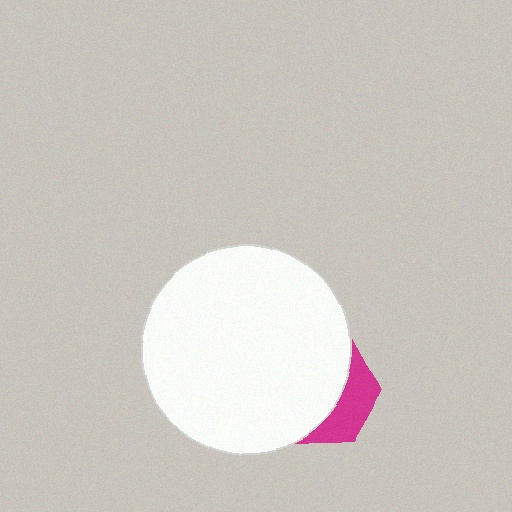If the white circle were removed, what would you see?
You would see the complete magenta hexagon.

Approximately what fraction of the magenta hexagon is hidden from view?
Roughly 66% of the magenta hexagon is hidden behind the white circle.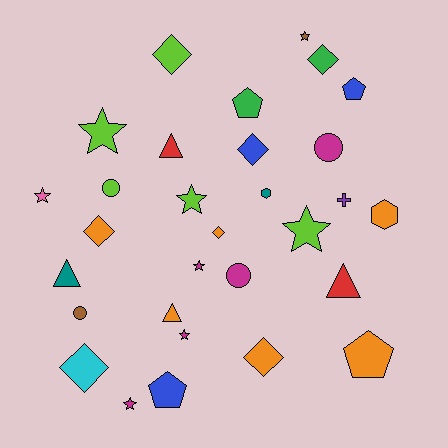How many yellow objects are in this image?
There are no yellow objects.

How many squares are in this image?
There are no squares.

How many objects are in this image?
There are 30 objects.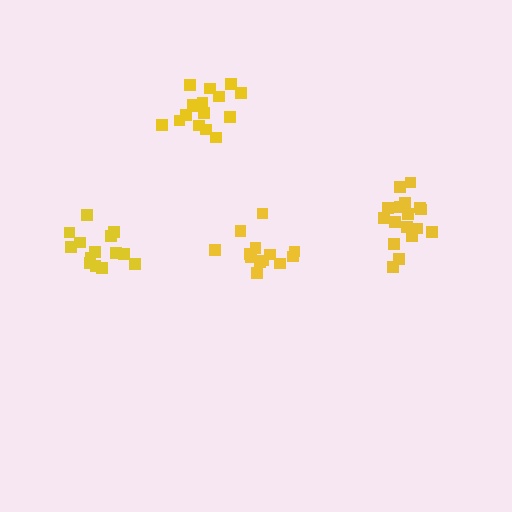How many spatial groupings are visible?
There are 4 spatial groupings.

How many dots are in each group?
Group 1: 16 dots, Group 2: 17 dots, Group 3: 13 dots, Group 4: 14 dots (60 total).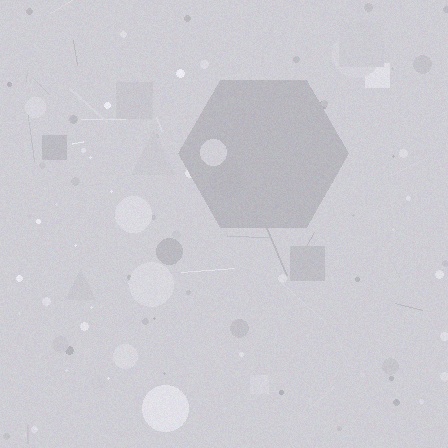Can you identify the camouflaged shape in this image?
The camouflaged shape is a hexagon.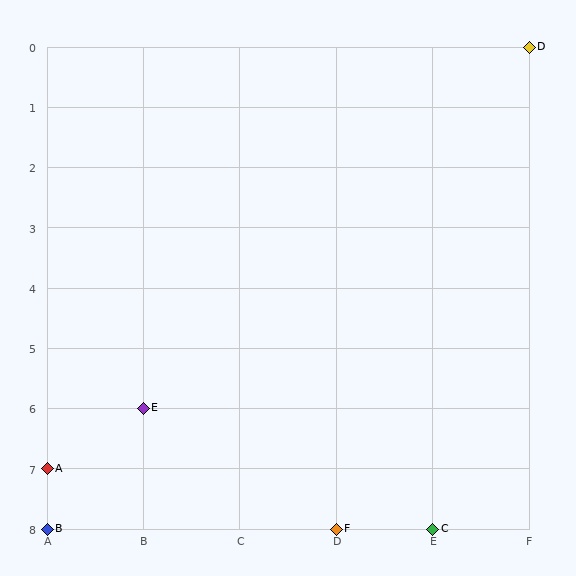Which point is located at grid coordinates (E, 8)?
Point C is at (E, 8).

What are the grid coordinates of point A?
Point A is at grid coordinates (A, 7).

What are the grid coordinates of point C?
Point C is at grid coordinates (E, 8).